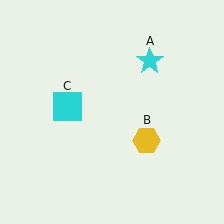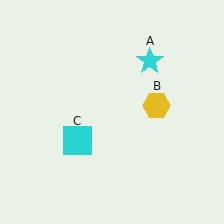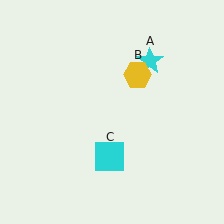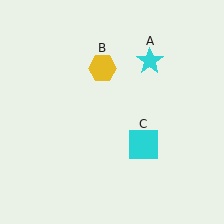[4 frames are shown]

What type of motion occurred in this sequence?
The yellow hexagon (object B), cyan square (object C) rotated counterclockwise around the center of the scene.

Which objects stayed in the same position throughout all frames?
Cyan star (object A) remained stationary.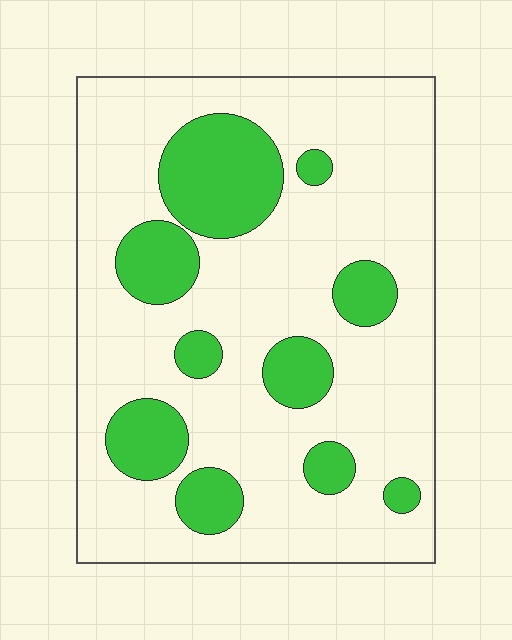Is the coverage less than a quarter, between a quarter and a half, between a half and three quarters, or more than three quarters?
Less than a quarter.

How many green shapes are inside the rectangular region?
10.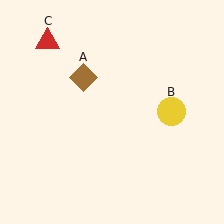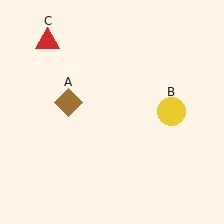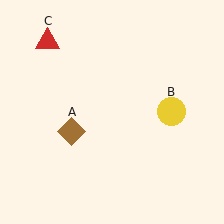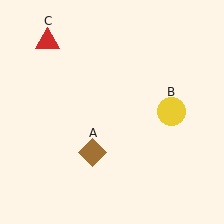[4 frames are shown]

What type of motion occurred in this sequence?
The brown diamond (object A) rotated counterclockwise around the center of the scene.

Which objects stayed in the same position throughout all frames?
Yellow circle (object B) and red triangle (object C) remained stationary.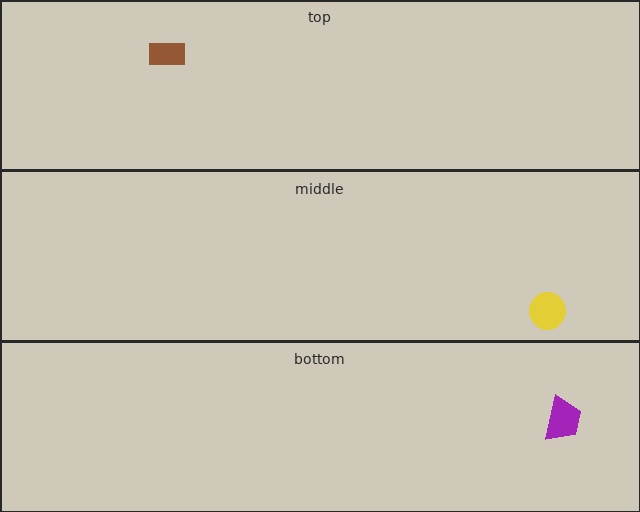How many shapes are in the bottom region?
1.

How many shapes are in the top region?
1.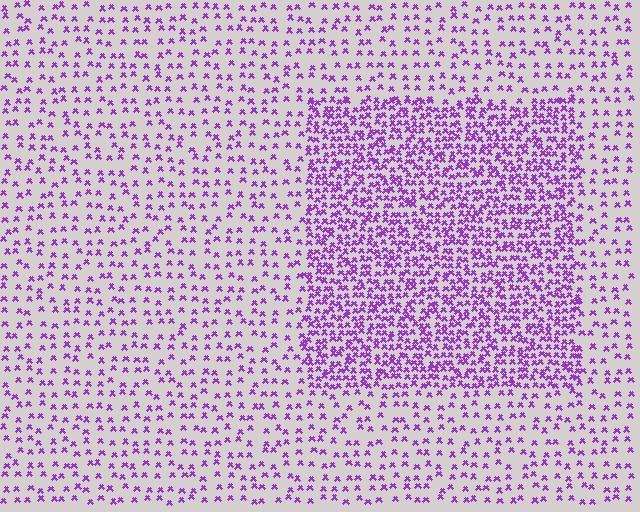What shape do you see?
I see a rectangle.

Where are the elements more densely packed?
The elements are more densely packed inside the rectangle boundary.